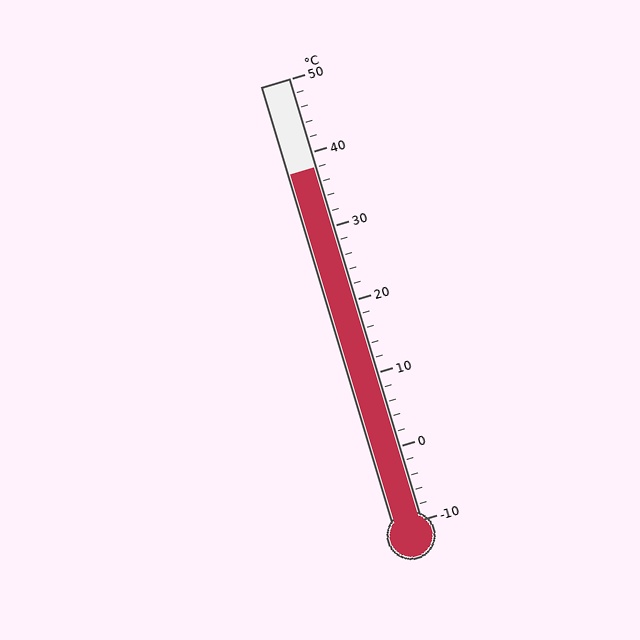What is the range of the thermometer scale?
The thermometer scale ranges from -10°C to 50°C.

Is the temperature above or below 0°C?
The temperature is above 0°C.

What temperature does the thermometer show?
The thermometer shows approximately 38°C.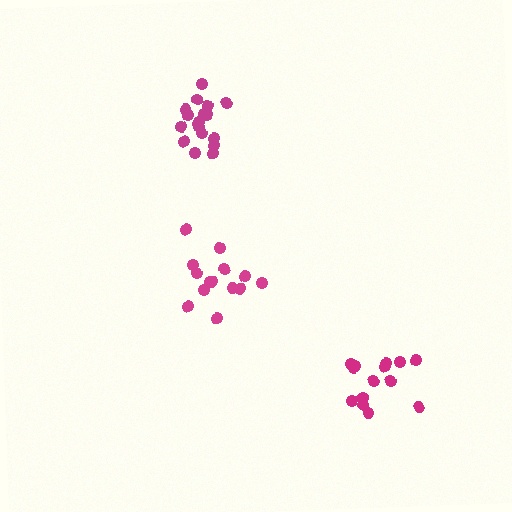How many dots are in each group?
Group 1: 14 dots, Group 2: 14 dots, Group 3: 19 dots (47 total).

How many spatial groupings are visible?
There are 3 spatial groupings.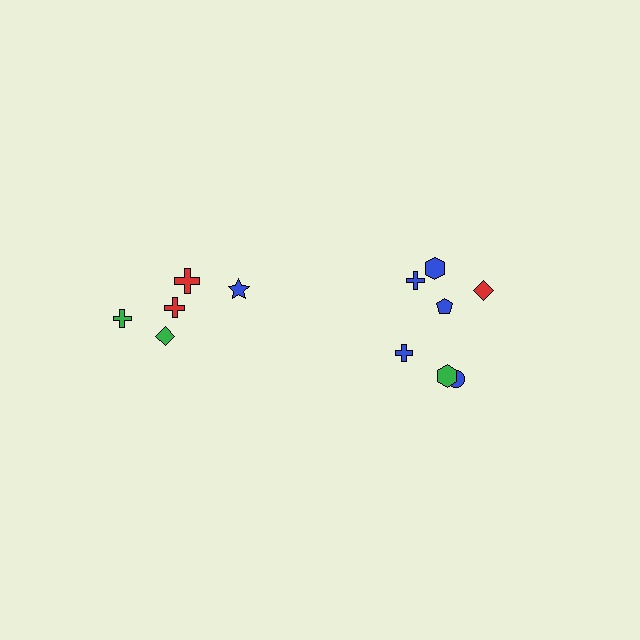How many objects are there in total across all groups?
There are 12 objects.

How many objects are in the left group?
There are 5 objects.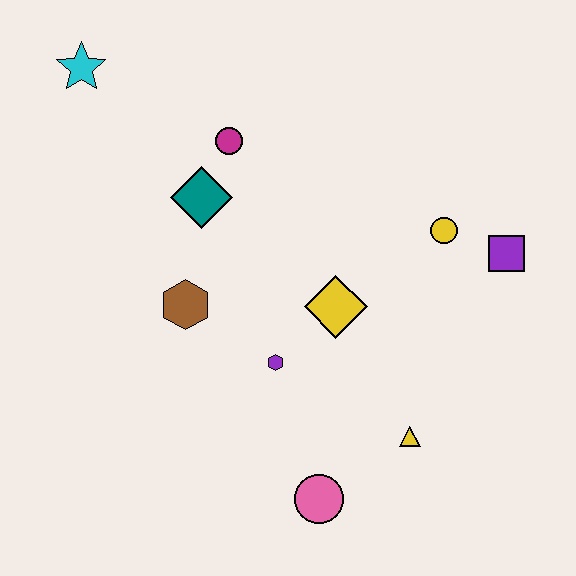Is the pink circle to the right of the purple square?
No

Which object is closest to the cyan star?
The magenta circle is closest to the cyan star.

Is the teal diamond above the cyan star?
No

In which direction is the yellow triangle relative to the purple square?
The yellow triangle is below the purple square.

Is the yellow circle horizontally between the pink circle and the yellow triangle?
No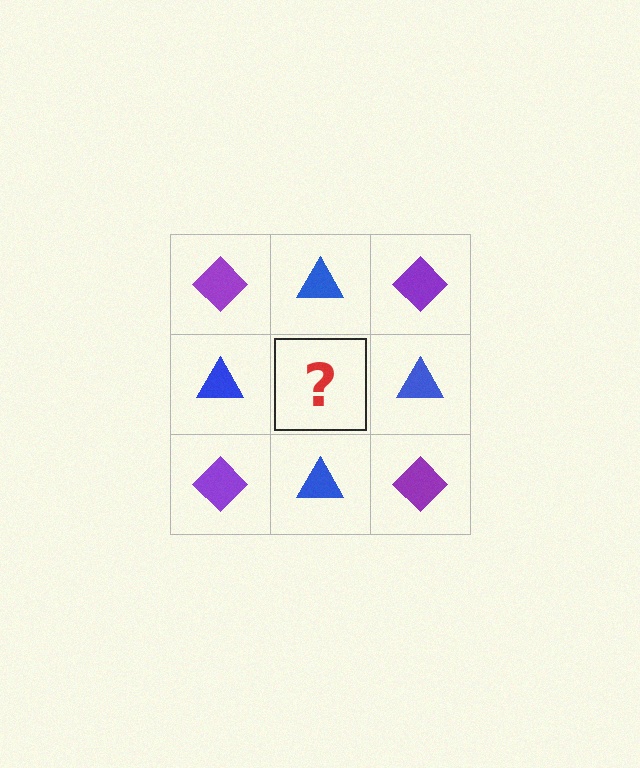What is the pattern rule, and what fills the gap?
The rule is that it alternates purple diamond and blue triangle in a checkerboard pattern. The gap should be filled with a purple diamond.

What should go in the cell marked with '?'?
The missing cell should contain a purple diamond.